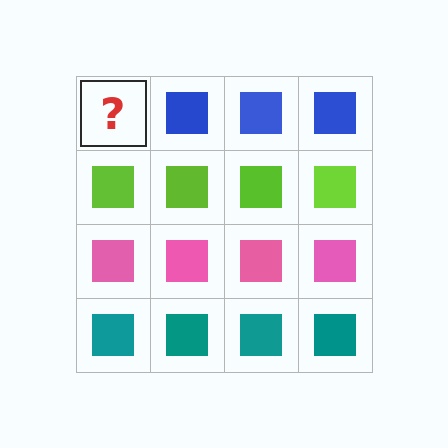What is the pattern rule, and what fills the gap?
The rule is that each row has a consistent color. The gap should be filled with a blue square.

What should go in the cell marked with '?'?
The missing cell should contain a blue square.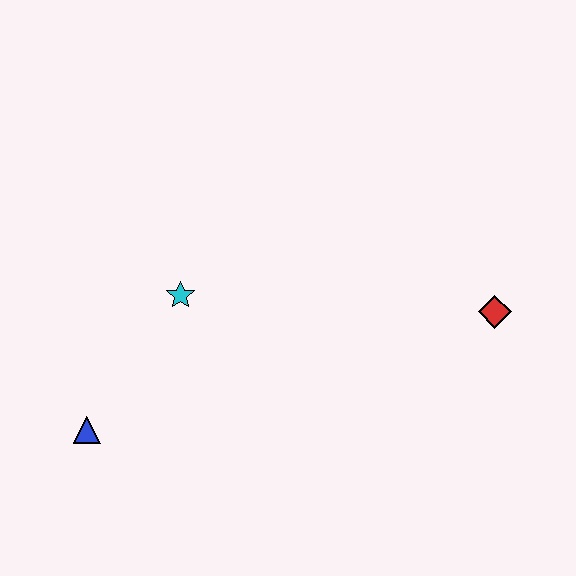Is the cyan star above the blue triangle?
Yes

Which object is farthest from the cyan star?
The red diamond is farthest from the cyan star.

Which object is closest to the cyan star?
The blue triangle is closest to the cyan star.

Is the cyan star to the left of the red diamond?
Yes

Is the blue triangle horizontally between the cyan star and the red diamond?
No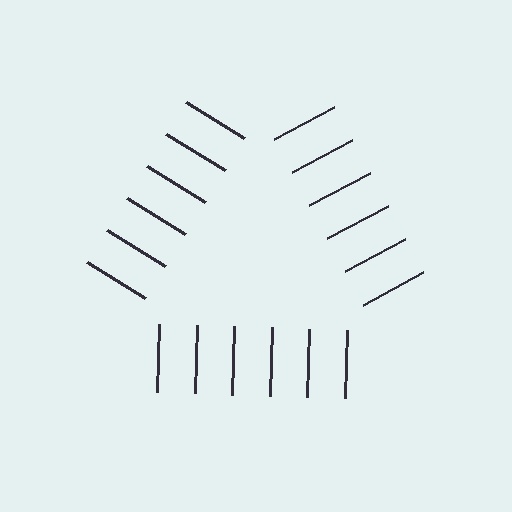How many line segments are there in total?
18 — 6 along each of the 3 edges.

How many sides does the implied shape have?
3 sides — the line-ends trace a triangle.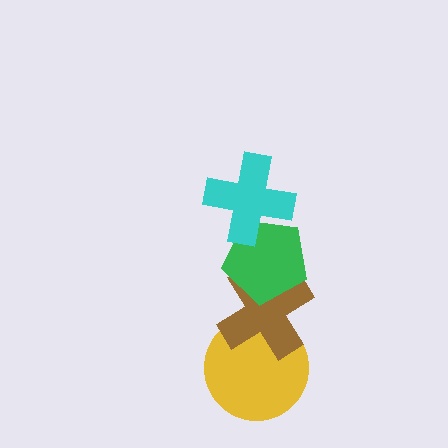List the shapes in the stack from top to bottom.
From top to bottom: the cyan cross, the green pentagon, the brown cross, the yellow circle.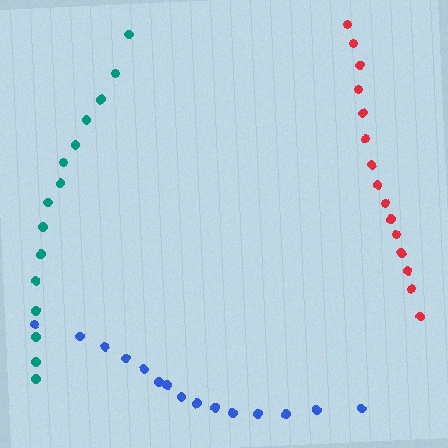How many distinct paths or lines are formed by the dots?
There are 3 distinct paths.